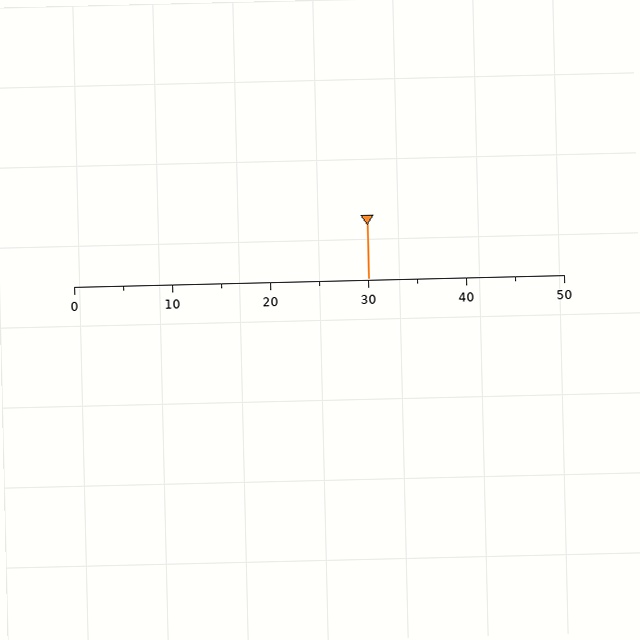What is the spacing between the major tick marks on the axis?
The major ticks are spaced 10 apart.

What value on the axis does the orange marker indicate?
The marker indicates approximately 30.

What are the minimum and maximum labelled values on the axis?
The axis runs from 0 to 50.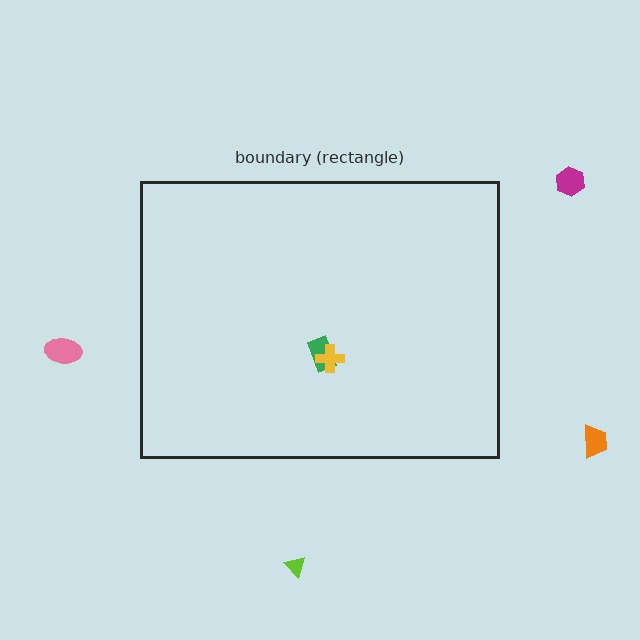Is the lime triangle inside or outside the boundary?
Outside.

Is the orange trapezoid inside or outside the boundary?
Outside.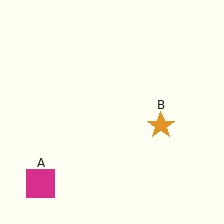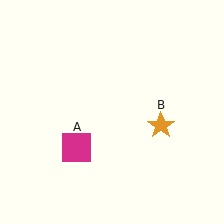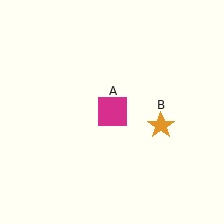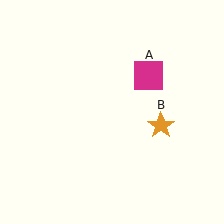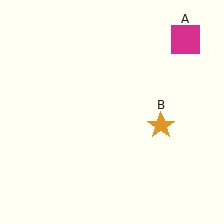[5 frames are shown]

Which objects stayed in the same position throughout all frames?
Orange star (object B) remained stationary.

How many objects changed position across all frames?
1 object changed position: magenta square (object A).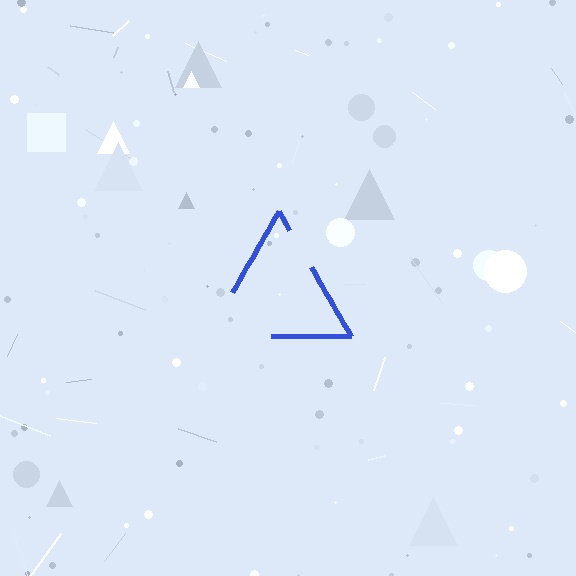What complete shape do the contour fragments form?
The contour fragments form a triangle.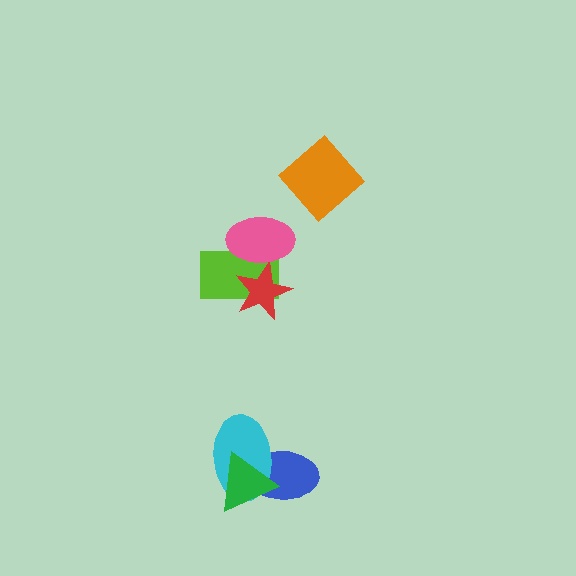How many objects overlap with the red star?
2 objects overlap with the red star.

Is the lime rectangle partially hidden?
Yes, it is partially covered by another shape.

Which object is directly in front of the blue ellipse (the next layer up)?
The cyan ellipse is directly in front of the blue ellipse.